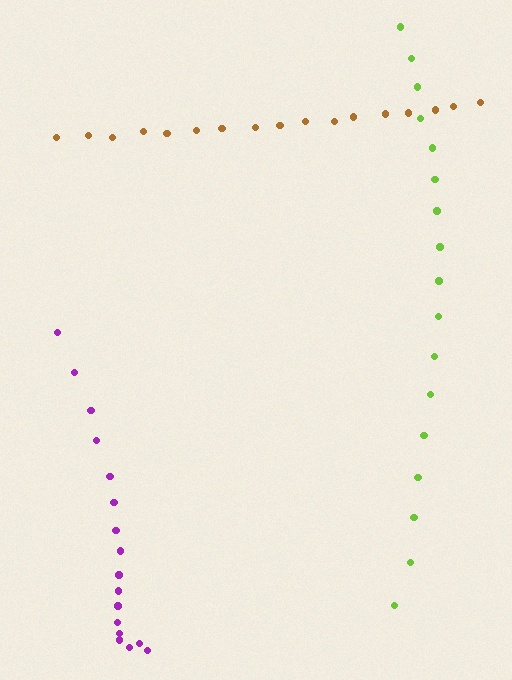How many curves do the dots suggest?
There are 3 distinct paths.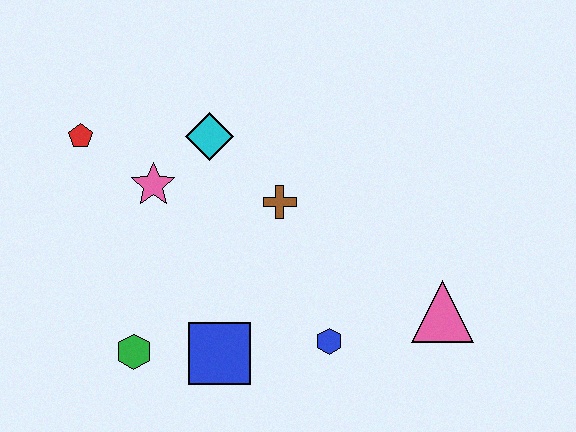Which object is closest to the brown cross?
The cyan diamond is closest to the brown cross.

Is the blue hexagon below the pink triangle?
Yes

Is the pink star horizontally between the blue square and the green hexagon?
Yes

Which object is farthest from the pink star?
The pink triangle is farthest from the pink star.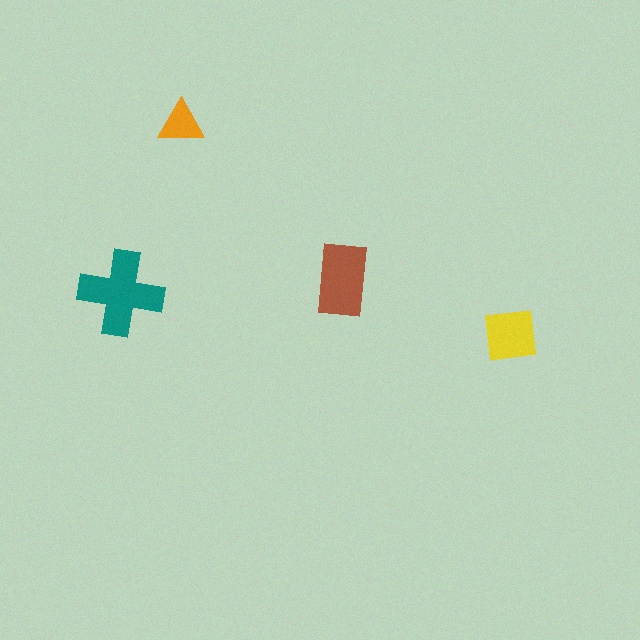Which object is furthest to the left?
The teal cross is leftmost.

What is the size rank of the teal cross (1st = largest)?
1st.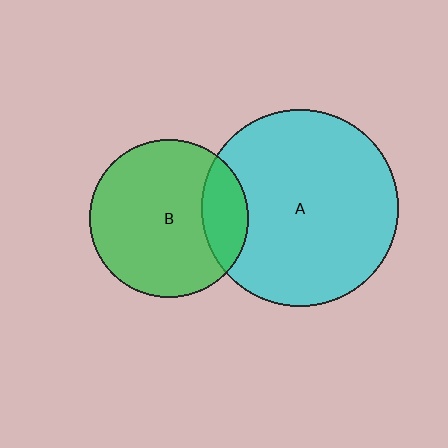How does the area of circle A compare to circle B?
Approximately 1.5 times.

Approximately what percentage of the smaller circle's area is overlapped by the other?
Approximately 20%.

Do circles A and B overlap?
Yes.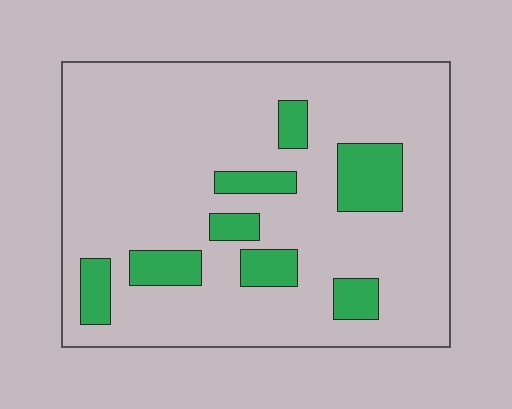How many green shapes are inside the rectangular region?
8.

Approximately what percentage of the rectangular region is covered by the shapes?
Approximately 15%.